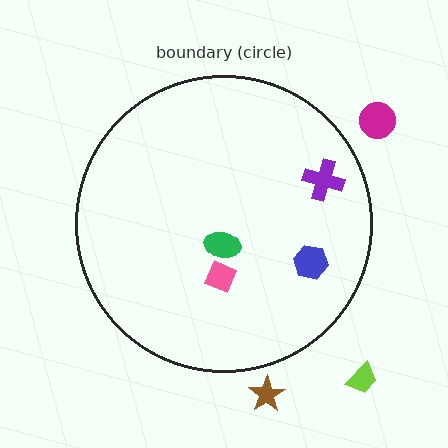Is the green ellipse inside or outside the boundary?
Inside.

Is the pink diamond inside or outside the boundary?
Inside.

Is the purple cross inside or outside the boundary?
Inside.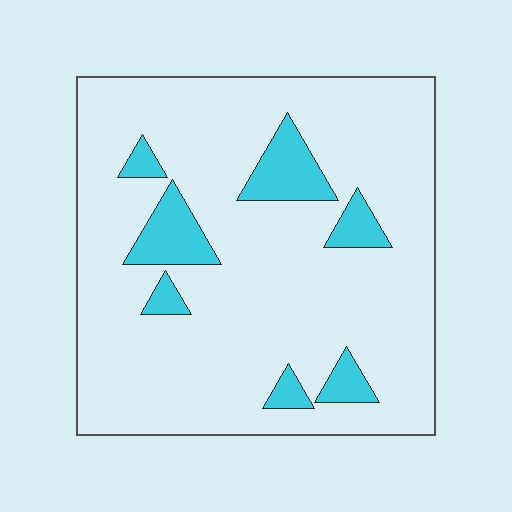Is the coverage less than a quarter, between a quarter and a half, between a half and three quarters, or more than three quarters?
Less than a quarter.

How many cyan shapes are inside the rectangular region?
7.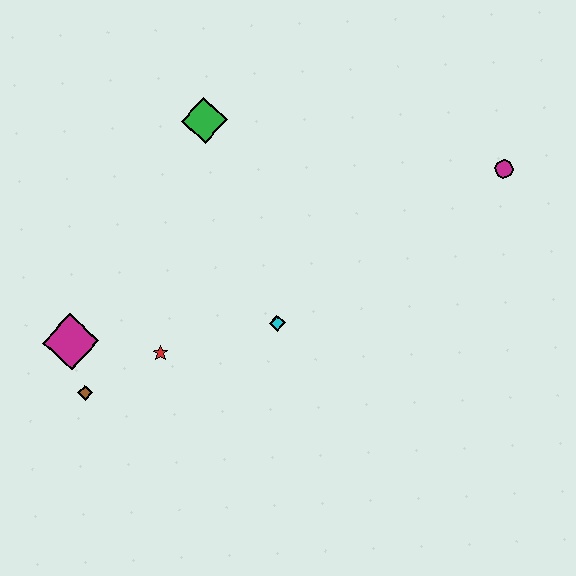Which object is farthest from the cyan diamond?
The magenta circle is farthest from the cyan diamond.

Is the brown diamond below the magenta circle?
Yes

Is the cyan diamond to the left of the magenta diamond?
No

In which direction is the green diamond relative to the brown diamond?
The green diamond is above the brown diamond.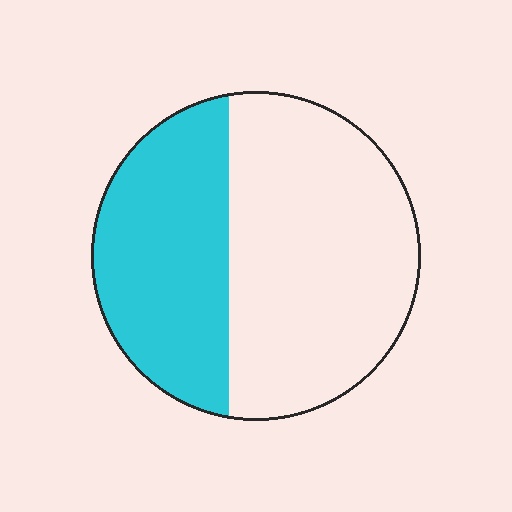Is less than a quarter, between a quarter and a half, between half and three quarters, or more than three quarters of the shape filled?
Between a quarter and a half.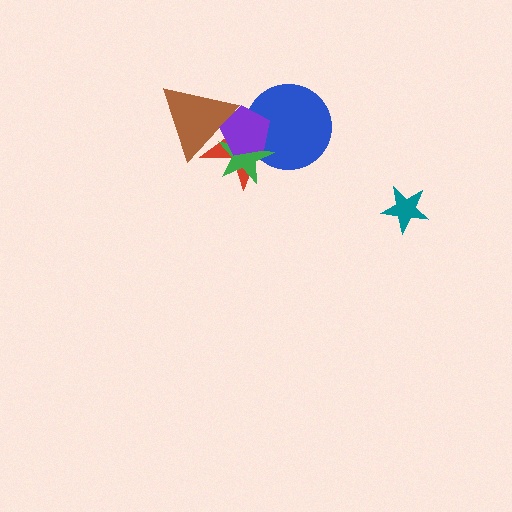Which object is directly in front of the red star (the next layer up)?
The blue circle is directly in front of the red star.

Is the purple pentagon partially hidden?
No, no other shape covers it.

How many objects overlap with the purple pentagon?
4 objects overlap with the purple pentagon.